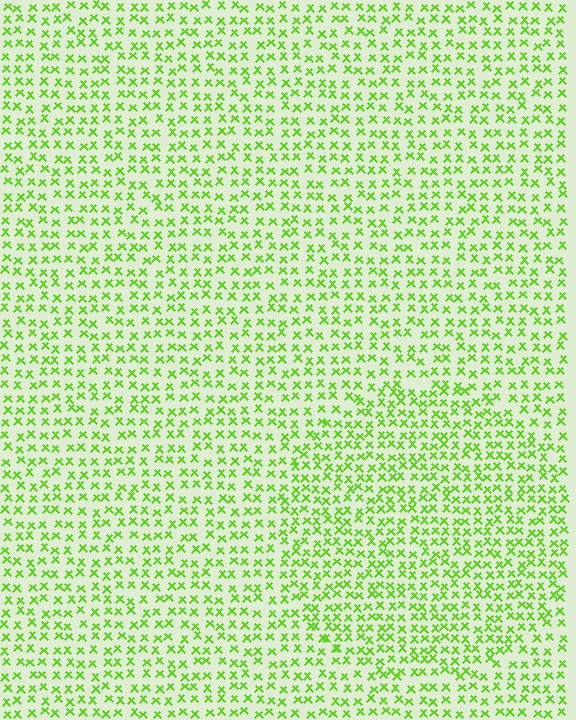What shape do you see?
I see a circle.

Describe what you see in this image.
The image contains small lime elements arranged at two different densities. A circle-shaped region is visible where the elements are more densely packed than the surrounding area.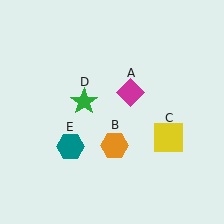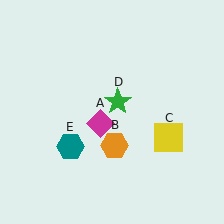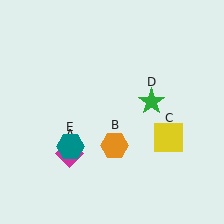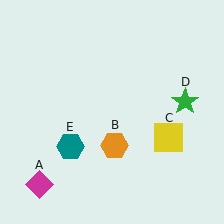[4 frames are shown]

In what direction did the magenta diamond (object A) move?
The magenta diamond (object A) moved down and to the left.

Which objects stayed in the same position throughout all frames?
Orange hexagon (object B) and yellow square (object C) and teal hexagon (object E) remained stationary.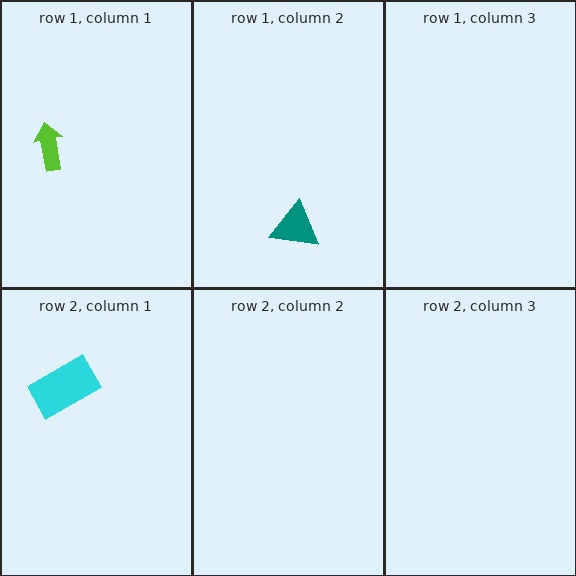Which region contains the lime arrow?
The row 1, column 1 region.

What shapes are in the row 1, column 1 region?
The lime arrow.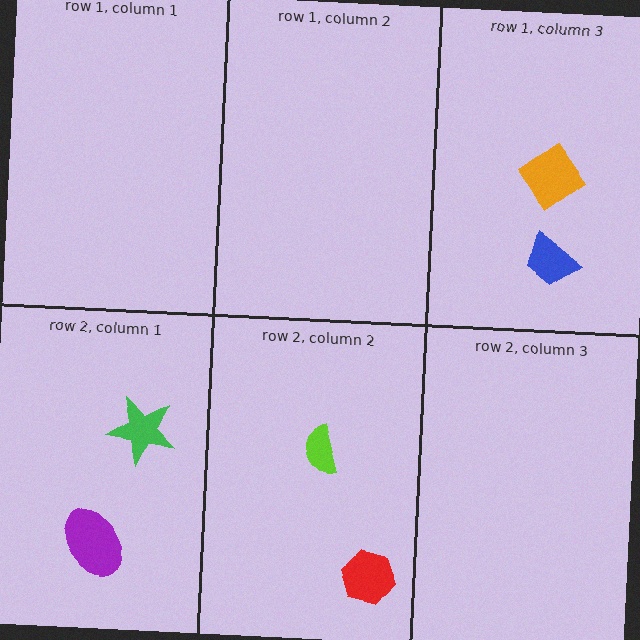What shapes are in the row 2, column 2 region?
The lime semicircle, the red hexagon.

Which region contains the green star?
The row 2, column 1 region.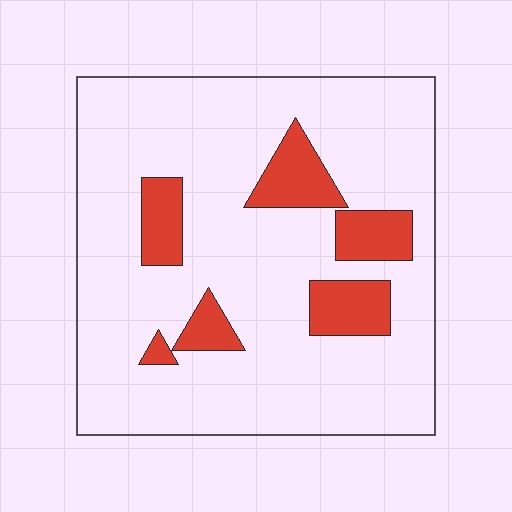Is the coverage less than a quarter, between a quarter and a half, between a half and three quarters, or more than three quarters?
Less than a quarter.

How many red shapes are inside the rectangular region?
6.